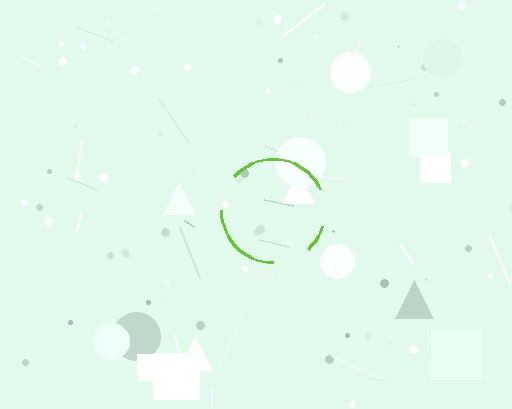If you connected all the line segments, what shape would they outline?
They would outline a circle.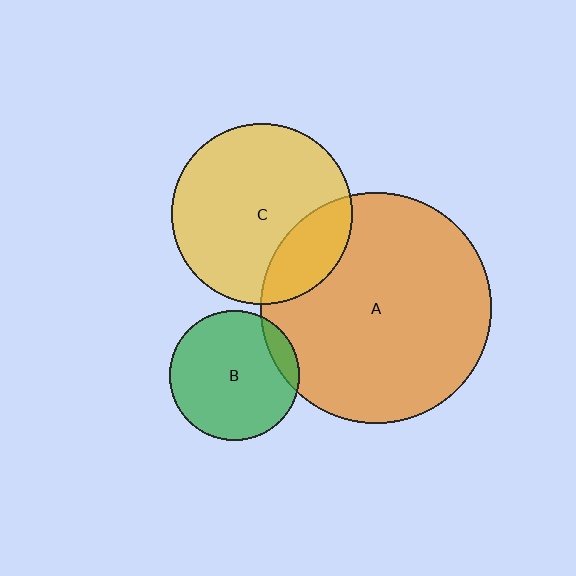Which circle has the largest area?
Circle A (orange).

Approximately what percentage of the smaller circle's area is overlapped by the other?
Approximately 10%.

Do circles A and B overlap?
Yes.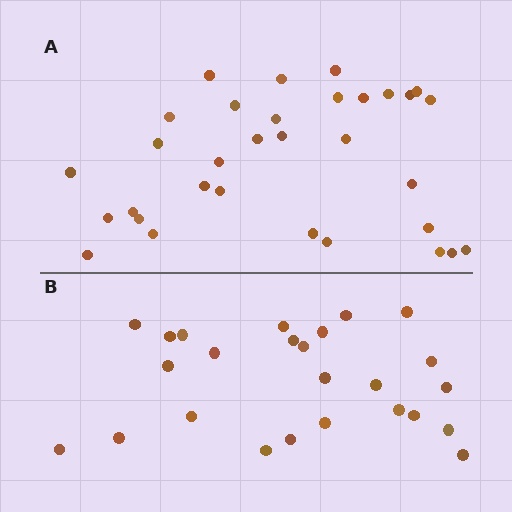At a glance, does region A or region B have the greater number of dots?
Region A (the top region) has more dots.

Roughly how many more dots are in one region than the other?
Region A has roughly 8 or so more dots than region B.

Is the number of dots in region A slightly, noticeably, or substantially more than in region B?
Region A has noticeably more, but not dramatically so. The ratio is roughly 1.3 to 1.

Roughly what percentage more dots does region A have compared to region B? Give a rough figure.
About 30% more.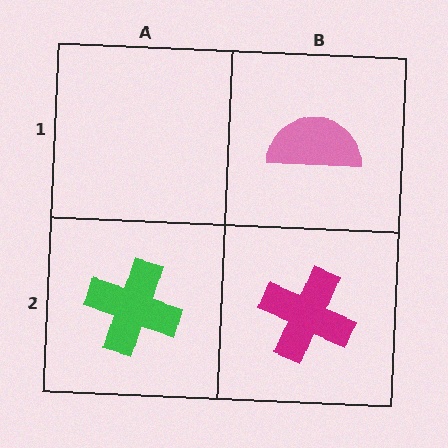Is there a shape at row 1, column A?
No, that cell is empty.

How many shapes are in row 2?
2 shapes.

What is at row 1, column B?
A pink semicircle.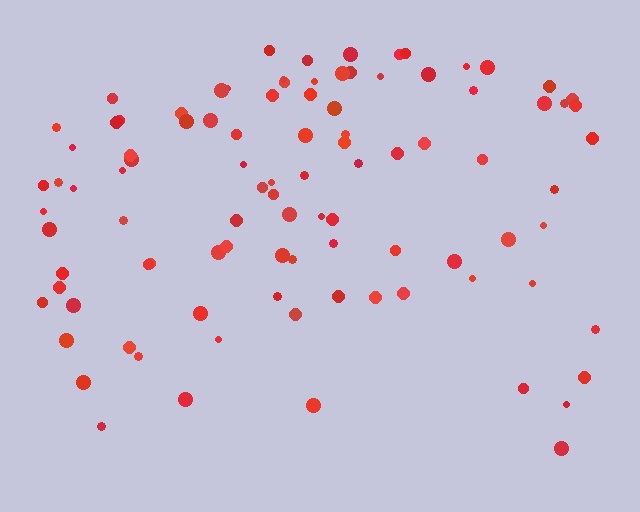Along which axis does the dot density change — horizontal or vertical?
Vertical.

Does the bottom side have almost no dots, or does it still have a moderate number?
Still a moderate number, just noticeably fewer than the top.